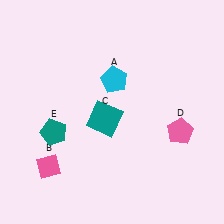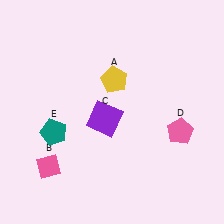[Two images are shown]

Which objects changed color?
A changed from cyan to yellow. C changed from teal to purple.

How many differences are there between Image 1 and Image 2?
There are 2 differences between the two images.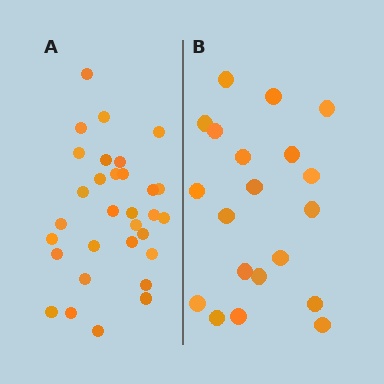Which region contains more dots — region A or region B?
Region A (the left region) has more dots.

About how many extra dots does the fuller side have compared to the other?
Region A has roughly 12 or so more dots than region B.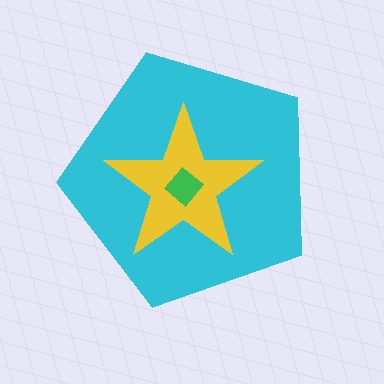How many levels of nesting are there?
3.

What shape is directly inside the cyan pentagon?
The yellow star.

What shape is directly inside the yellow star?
The green diamond.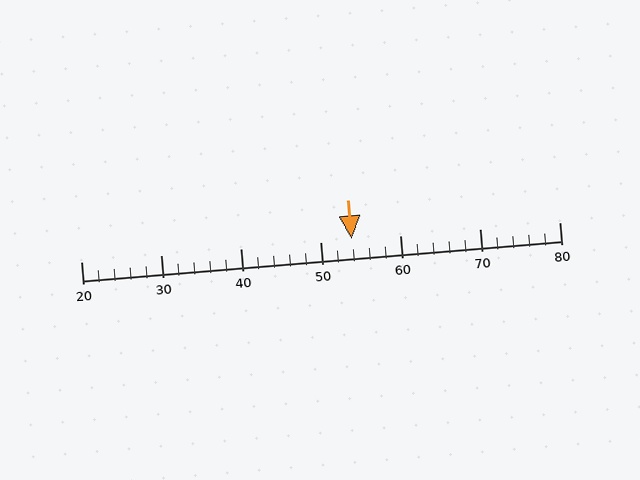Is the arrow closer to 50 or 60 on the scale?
The arrow is closer to 50.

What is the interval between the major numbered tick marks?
The major tick marks are spaced 10 units apart.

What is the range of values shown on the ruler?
The ruler shows values from 20 to 80.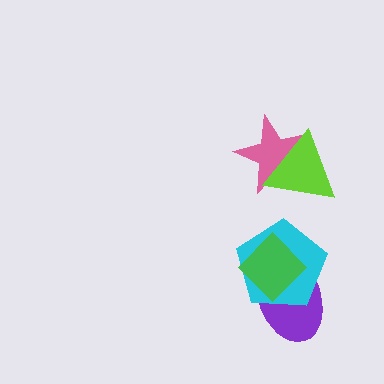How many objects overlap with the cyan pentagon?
2 objects overlap with the cyan pentagon.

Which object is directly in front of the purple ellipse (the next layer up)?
The cyan pentagon is directly in front of the purple ellipse.